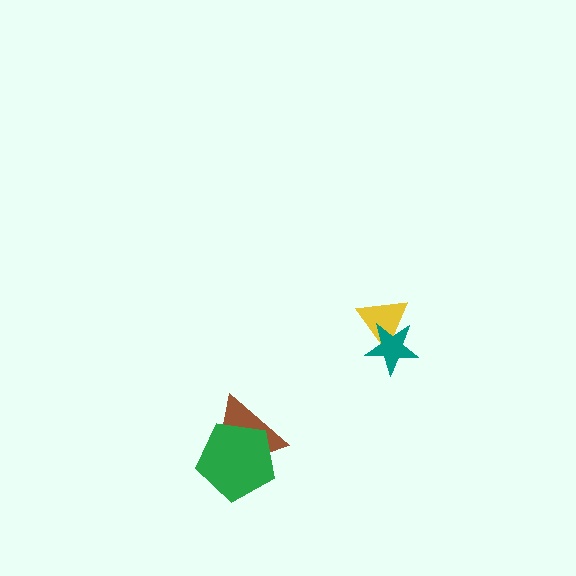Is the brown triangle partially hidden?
Yes, it is partially covered by another shape.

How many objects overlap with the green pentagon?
1 object overlaps with the green pentagon.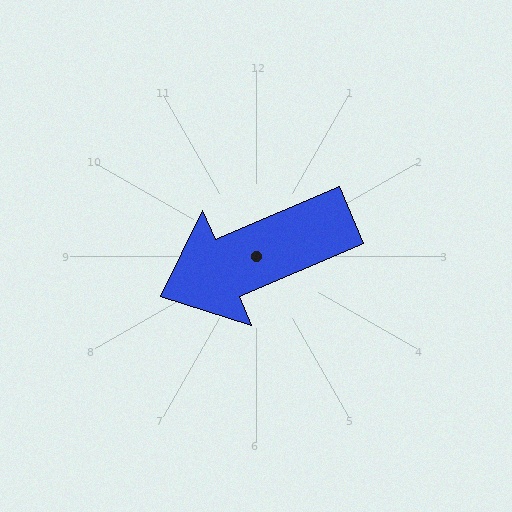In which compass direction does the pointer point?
Southwest.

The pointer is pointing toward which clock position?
Roughly 8 o'clock.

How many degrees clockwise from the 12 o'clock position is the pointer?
Approximately 247 degrees.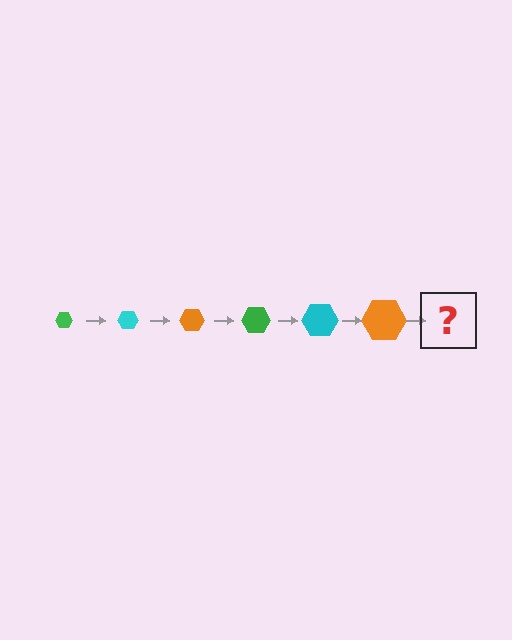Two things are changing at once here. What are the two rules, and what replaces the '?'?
The two rules are that the hexagon grows larger each step and the color cycles through green, cyan, and orange. The '?' should be a green hexagon, larger than the previous one.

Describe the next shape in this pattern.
It should be a green hexagon, larger than the previous one.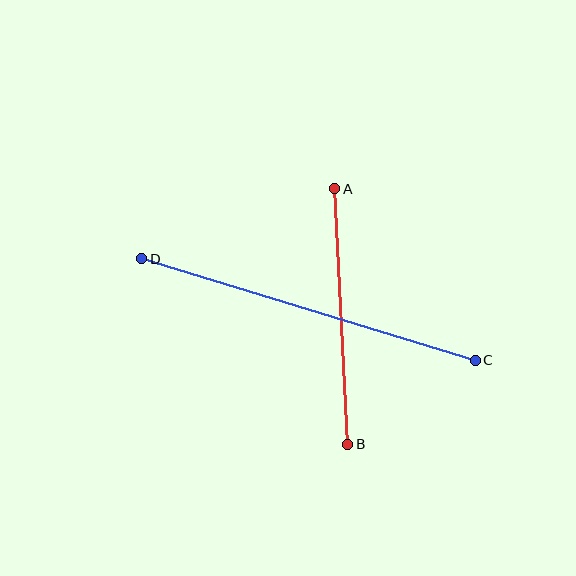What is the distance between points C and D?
The distance is approximately 349 pixels.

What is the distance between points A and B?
The distance is approximately 256 pixels.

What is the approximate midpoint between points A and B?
The midpoint is at approximately (341, 317) pixels.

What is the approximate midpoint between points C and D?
The midpoint is at approximately (308, 310) pixels.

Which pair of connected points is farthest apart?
Points C and D are farthest apart.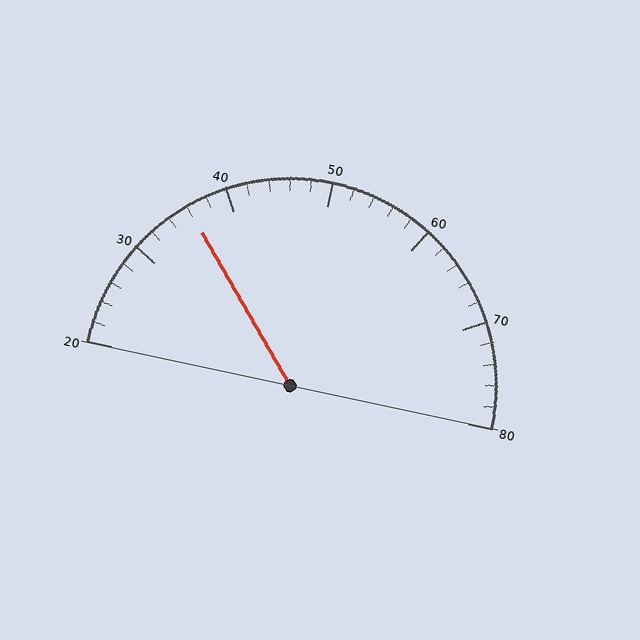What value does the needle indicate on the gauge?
The needle indicates approximately 36.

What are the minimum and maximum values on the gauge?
The gauge ranges from 20 to 80.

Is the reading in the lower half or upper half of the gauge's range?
The reading is in the lower half of the range (20 to 80).